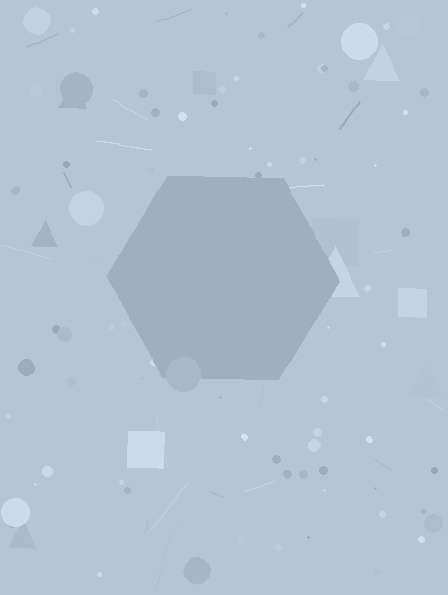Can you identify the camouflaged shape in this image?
The camouflaged shape is a hexagon.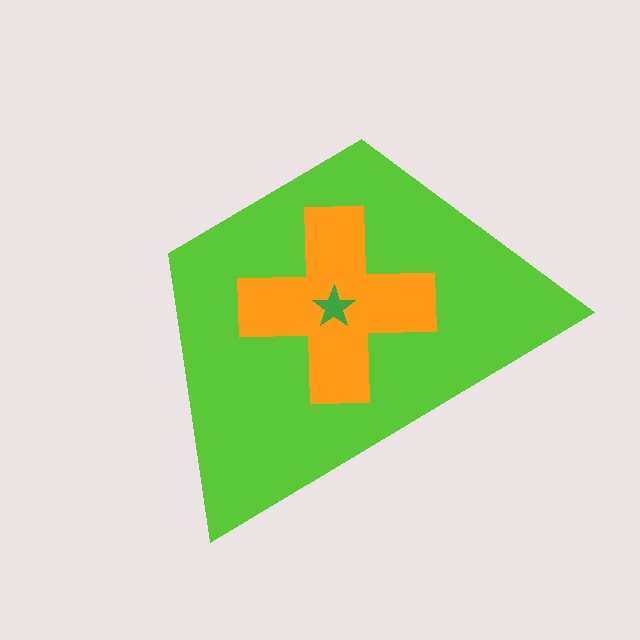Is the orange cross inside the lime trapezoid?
Yes.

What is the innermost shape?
The green star.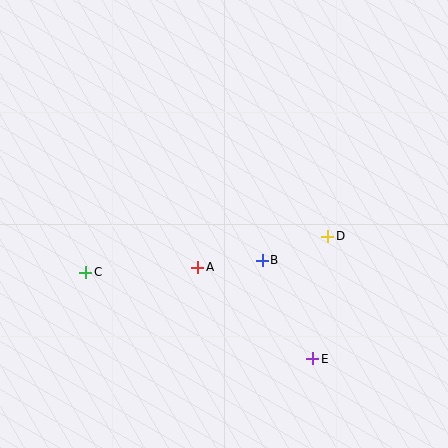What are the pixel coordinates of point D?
Point D is at (328, 236).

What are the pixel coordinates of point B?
Point B is at (262, 260).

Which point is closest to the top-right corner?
Point D is closest to the top-right corner.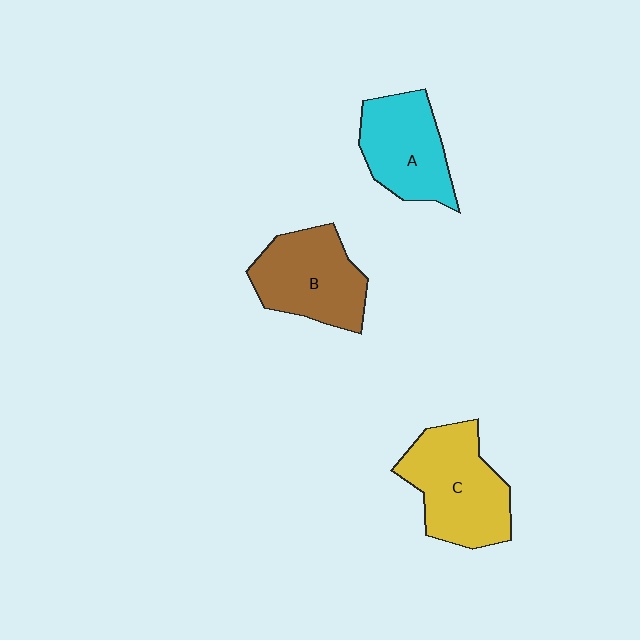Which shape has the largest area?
Shape C (yellow).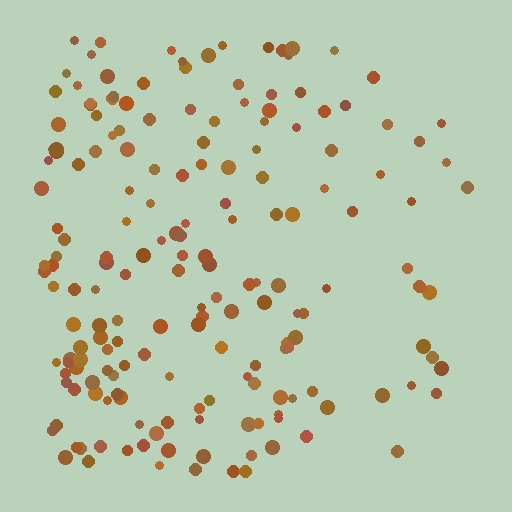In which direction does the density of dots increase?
From right to left, with the left side densest.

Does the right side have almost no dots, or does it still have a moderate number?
Still a moderate number, just noticeably fewer than the left.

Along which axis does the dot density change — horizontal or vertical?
Horizontal.